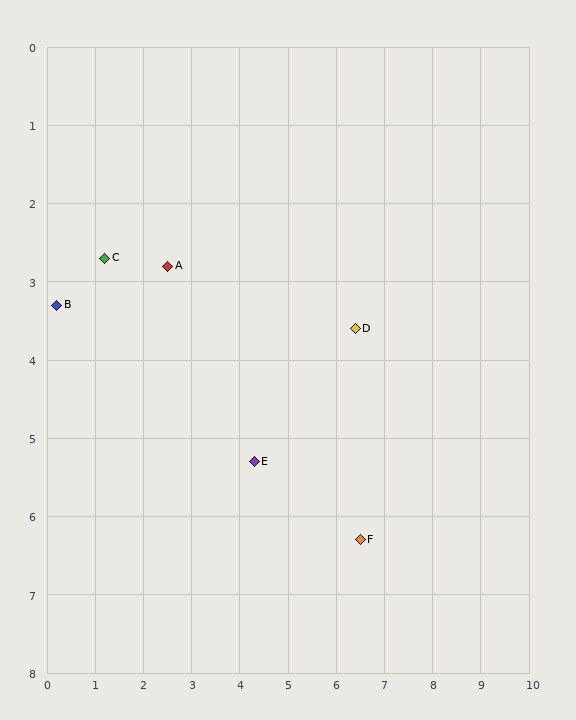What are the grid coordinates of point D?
Point D is at approximately (6.4, 3.6).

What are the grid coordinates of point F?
Point F is at approximately (6.5, 6.3).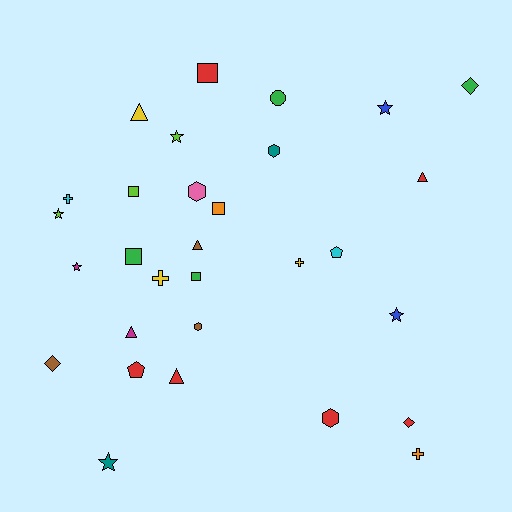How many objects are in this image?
There are 30 objects.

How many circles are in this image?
There is 1 circle.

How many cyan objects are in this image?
There are 2 cyan objects.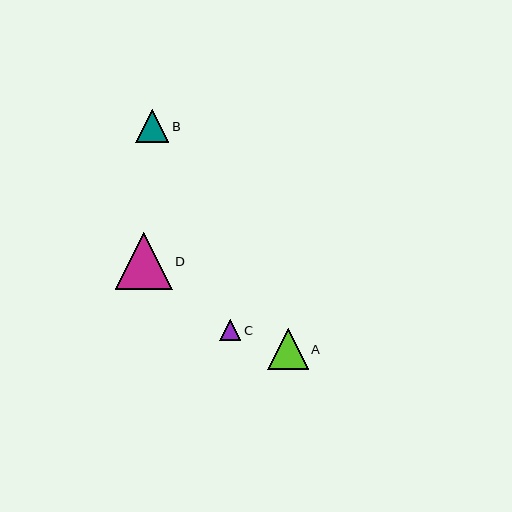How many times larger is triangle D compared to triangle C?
Triangle D is approximately 2.7 times the size of triangle C.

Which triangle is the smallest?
Triangle C is the smallest with a size of approximately 21 pixels.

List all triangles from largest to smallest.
From largest to smallest: D, A, B, C.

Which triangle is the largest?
Triangle D is the largest with a size of approximately 57 pixels.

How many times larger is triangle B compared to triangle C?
Triangle B is approximately 1.6 times the size of triangle C.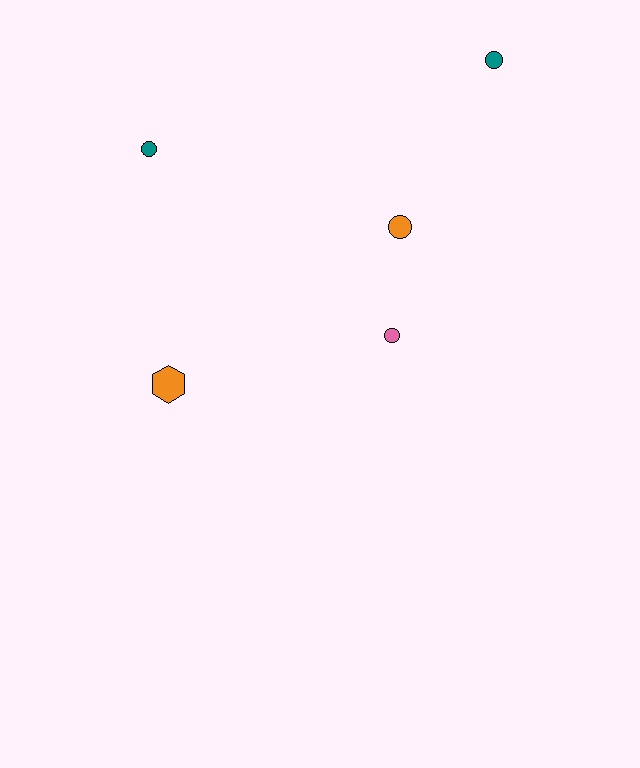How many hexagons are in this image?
There is 1 hexagon.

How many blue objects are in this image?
There are no blue objects.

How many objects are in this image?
There are 5 objects.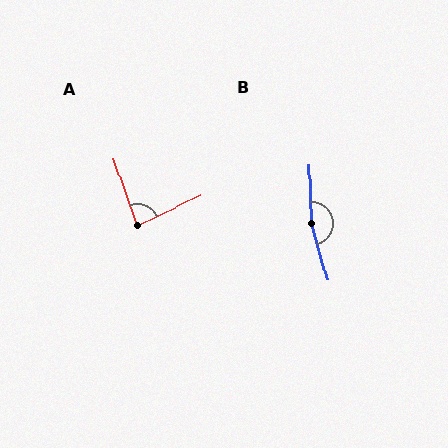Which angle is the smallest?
A, at approximately 84 degrees.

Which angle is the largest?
B, at approximately 166 degrees.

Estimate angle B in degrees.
Approximately 166 degrees.